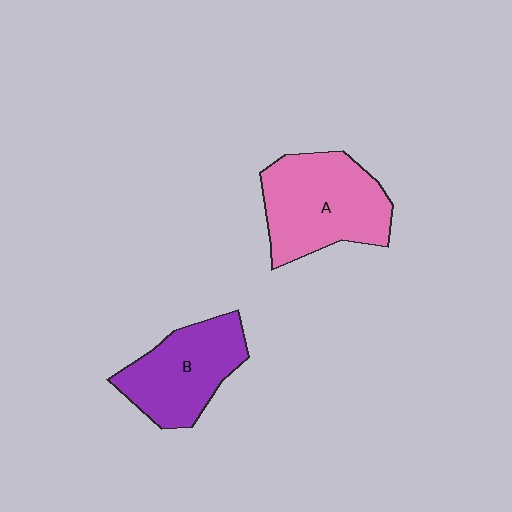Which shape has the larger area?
Shape A (pink).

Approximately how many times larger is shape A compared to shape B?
Approximately 1.2 times.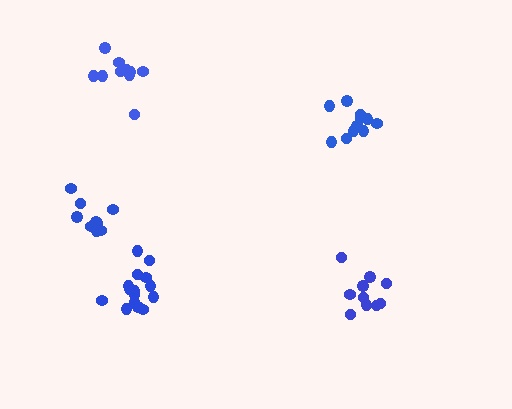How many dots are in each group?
Group 1: 15 dots, Group 2: 10 dots, Group 3: 10 dots, Group 4: 11 dots, Group 5: 9 dots (55 total).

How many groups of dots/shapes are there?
There are 5 groups.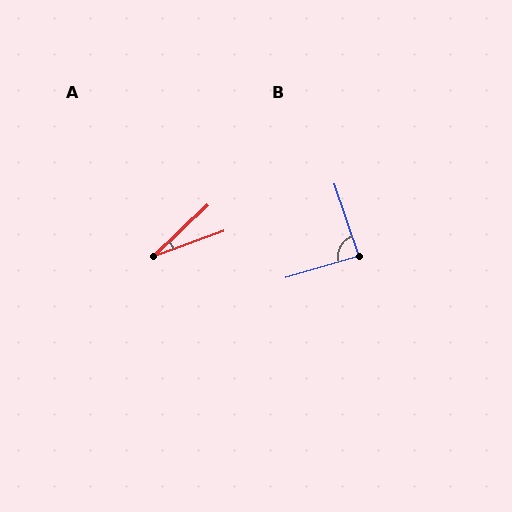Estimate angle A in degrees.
Approximately 23 degrees.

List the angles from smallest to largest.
A (23°), B (87°).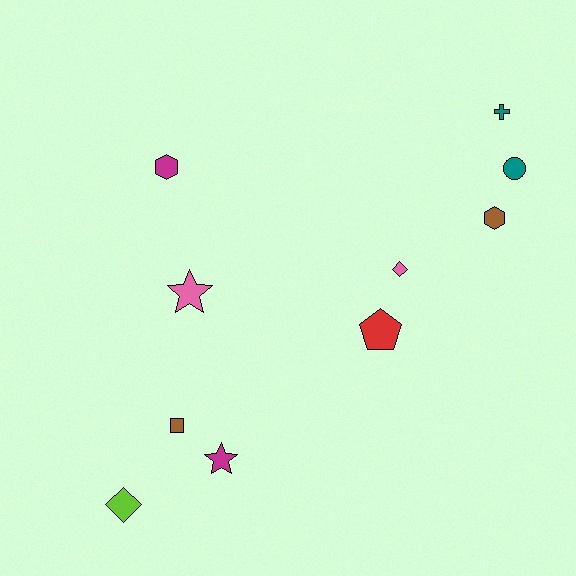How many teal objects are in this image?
There are 2 teal objects.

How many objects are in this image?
There are 10 objects.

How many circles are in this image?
There is 1 circle.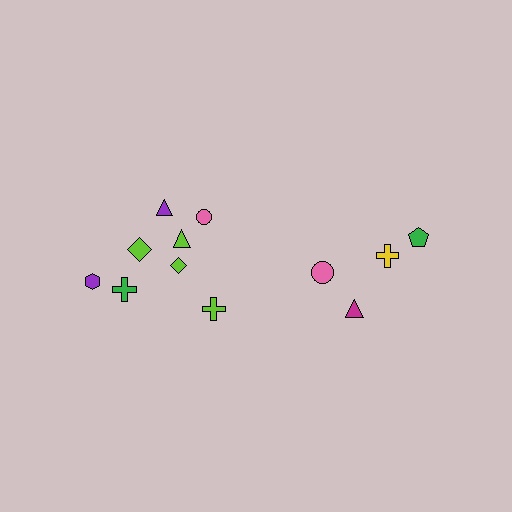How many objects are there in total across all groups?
There are 12 objects.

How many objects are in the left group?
There are 8 objects.